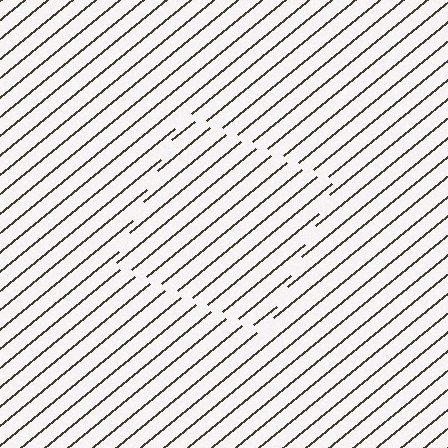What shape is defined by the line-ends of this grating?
An illusory square. The interior of the shape contains the same grating, shifted by half a period — the contour is defined by the phase discontinuity where line-ends from the inner and outer gratings abut.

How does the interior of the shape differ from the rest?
The interior of the shape contains the same grating, shifted by half a period — the contour is defined by the phase discontinuity where line-ends from the inner and outer gratings abut.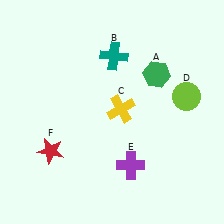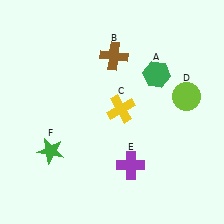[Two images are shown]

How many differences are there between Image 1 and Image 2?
There are 2 differences between the two images.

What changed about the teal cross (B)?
In Image 1, B is teal. In Image 2, it changed to brown.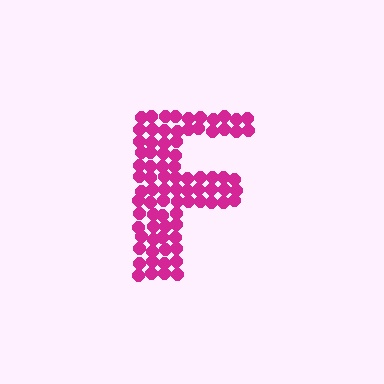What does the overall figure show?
The overall figure shows the letter F.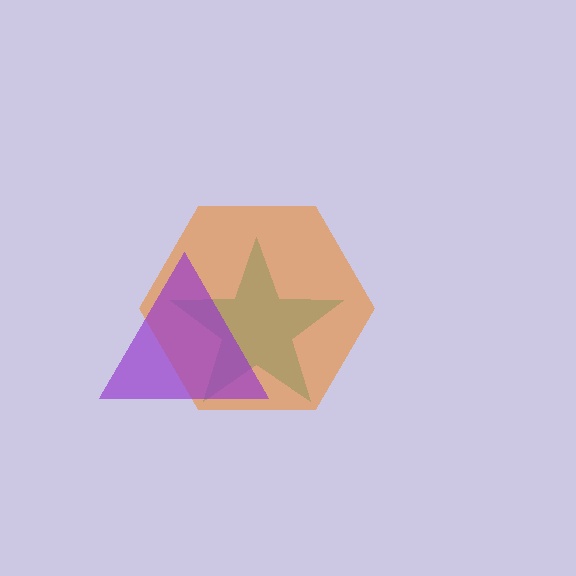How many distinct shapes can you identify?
There are 3 distinct shapes: a teal star, an orange hexagon, a purple triangle.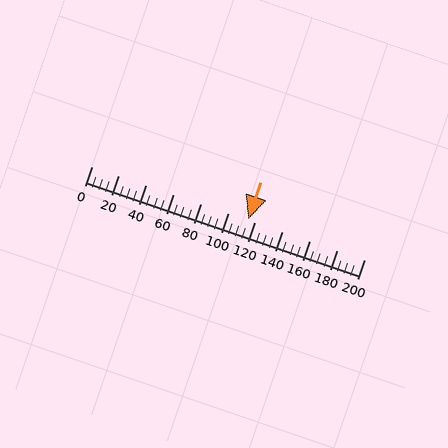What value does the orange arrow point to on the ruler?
The orange arrow points to approximately 115.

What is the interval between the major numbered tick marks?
The major tick marks are spaced 20 units apart.